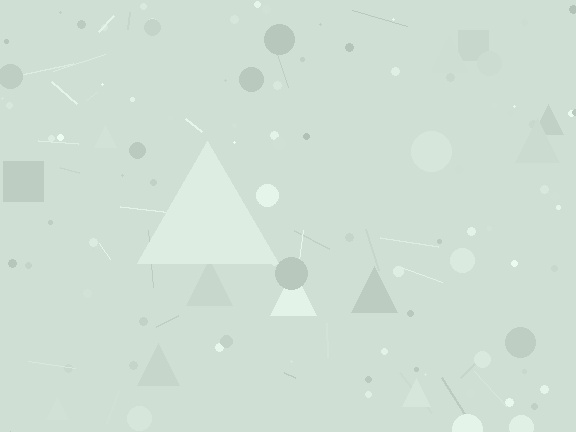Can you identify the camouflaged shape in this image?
The camouflaged shape is a triangle.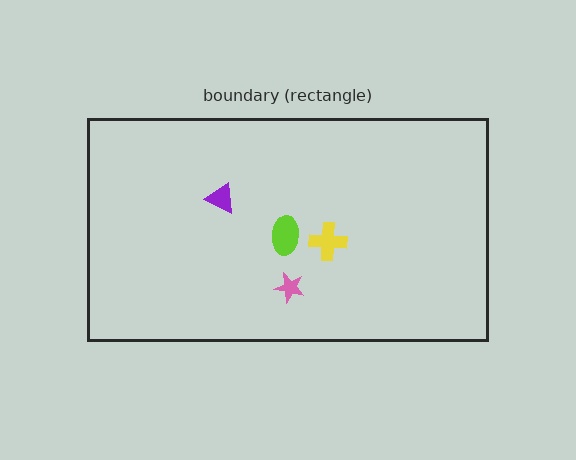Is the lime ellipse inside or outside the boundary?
Inside.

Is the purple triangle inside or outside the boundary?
Inside.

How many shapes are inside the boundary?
4 inside, 0 outside.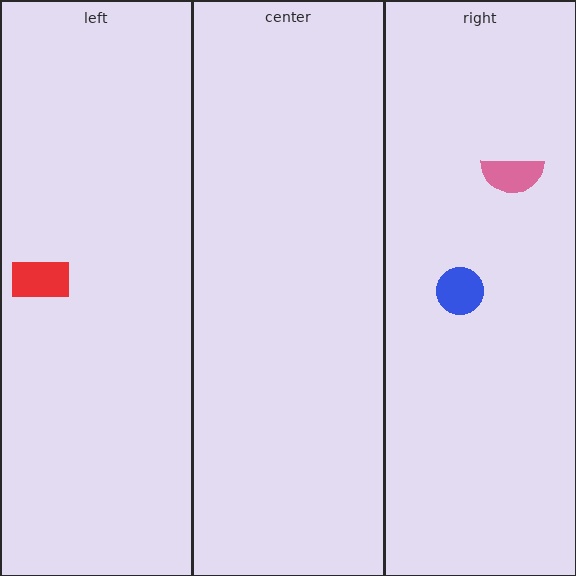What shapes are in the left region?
The red rectangle.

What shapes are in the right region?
The blue circle, the pink semicircle.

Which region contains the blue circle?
The right region.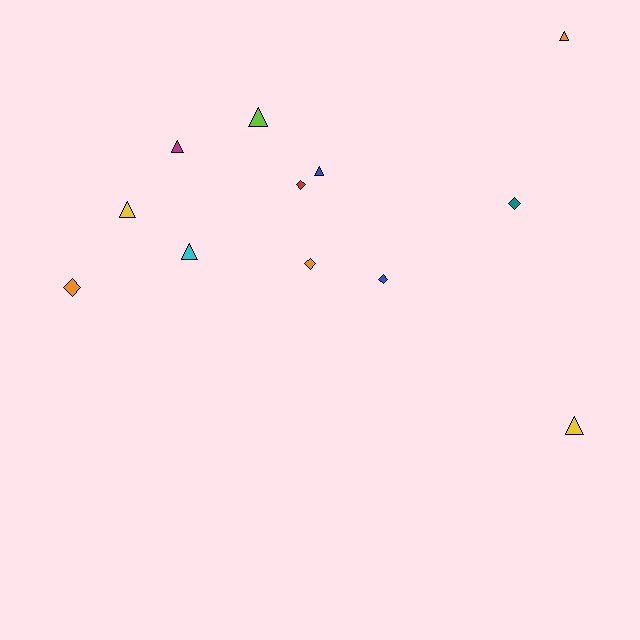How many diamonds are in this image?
There are 5 diamonds.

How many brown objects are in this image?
There are no brown objects.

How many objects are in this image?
There are 12 objects.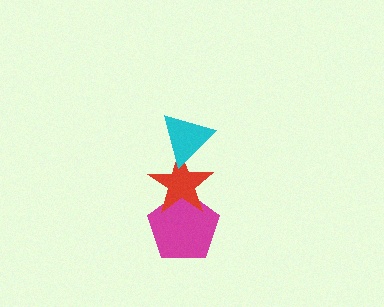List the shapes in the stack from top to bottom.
From top to bottom: the cyan triangle, the red star, the magenta pentagon.